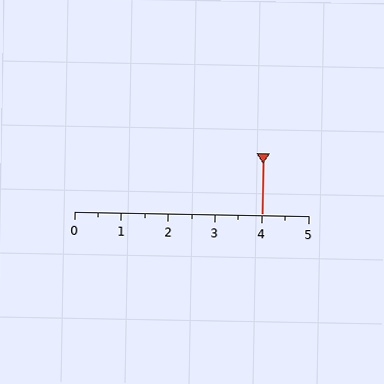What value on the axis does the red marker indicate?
The marker indicates approximately 4.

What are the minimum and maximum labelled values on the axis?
The axis runs from 0 to 5.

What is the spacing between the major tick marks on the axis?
The major ticks are spaced 1 apart.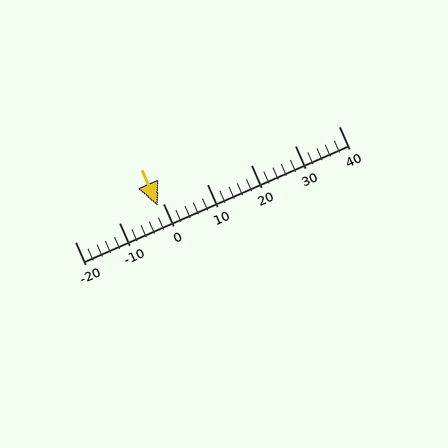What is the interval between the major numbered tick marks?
The major tick marks are spaced 10 units apart.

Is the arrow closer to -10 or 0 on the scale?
The arrow is closer to 0.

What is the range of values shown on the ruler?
The ruler shows values from -20 to 40.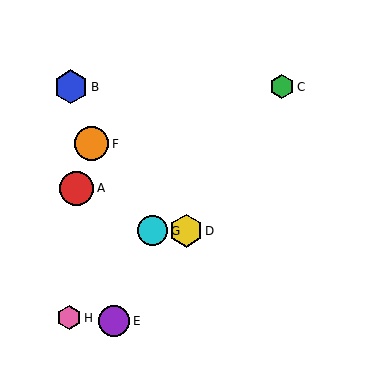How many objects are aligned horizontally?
2 objects (D, G) are aligned horizontally.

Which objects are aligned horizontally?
Objects D, G are aligned horizontally.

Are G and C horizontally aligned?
No, G is at y≈231 and C is at y≈87.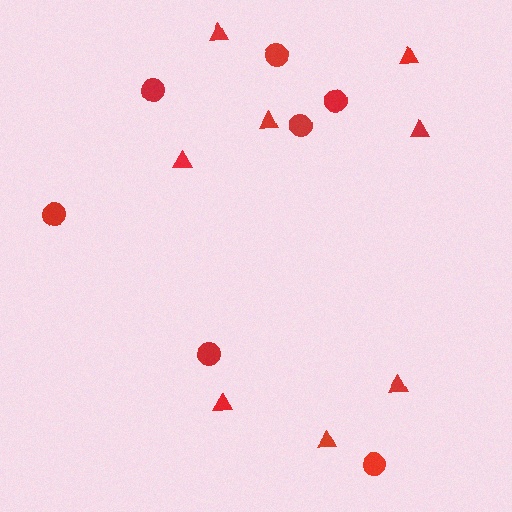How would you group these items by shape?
There are 2 groups: one group of triangles (8) and one group of circles (7).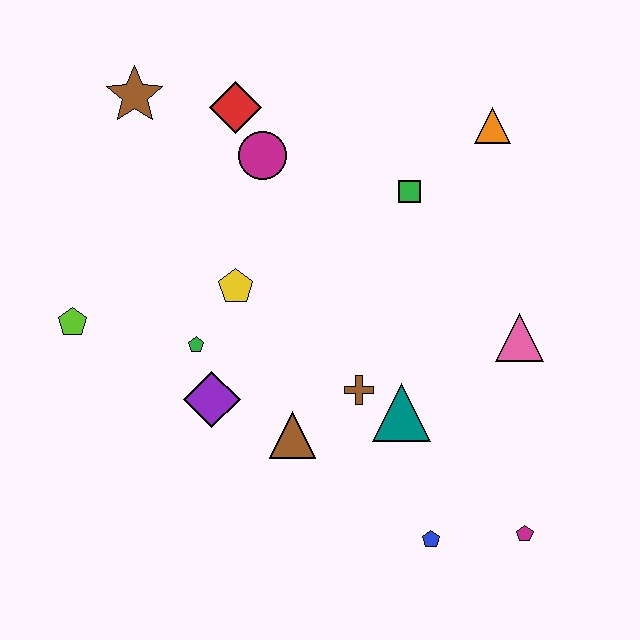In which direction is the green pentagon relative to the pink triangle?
The green pentagon is to the left of the pink triangle.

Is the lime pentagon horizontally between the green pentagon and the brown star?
No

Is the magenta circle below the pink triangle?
No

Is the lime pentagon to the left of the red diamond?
Yes